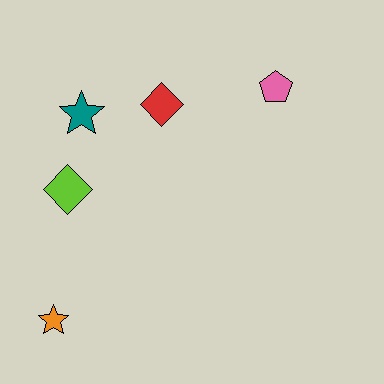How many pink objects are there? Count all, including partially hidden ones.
There is 1 pink object.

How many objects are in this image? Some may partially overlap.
There are 5 objects.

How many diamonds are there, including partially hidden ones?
There are 2 diamonds.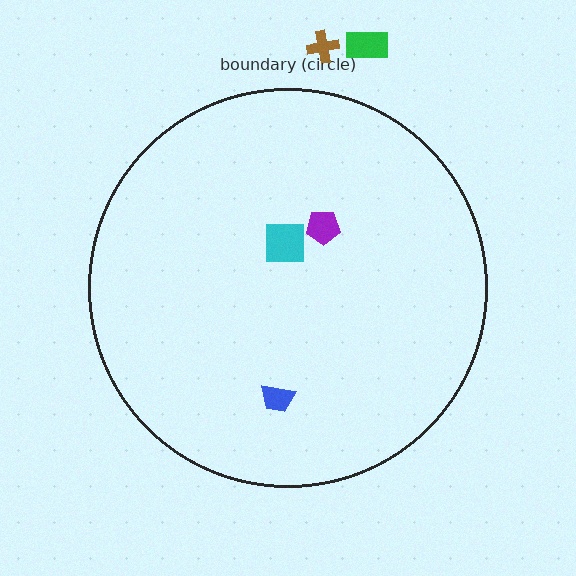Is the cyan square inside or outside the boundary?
Inside.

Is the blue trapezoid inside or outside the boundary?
Inside.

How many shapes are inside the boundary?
3 inside, 2 outside.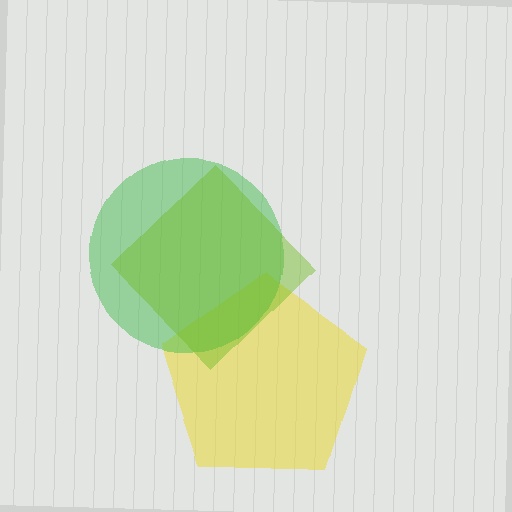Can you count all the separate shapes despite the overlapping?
Yes, there are 3 separate shapes.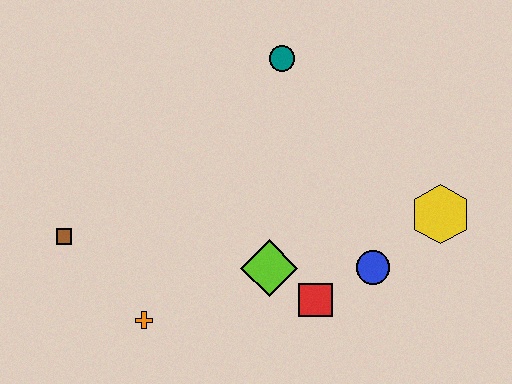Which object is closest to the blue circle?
The red square is closest to the blue circle.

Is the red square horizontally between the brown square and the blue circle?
Yes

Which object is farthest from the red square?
The brown square is farthest from the red square.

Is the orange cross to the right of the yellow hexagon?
No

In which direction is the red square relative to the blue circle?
The red square is to the left of the blue circle.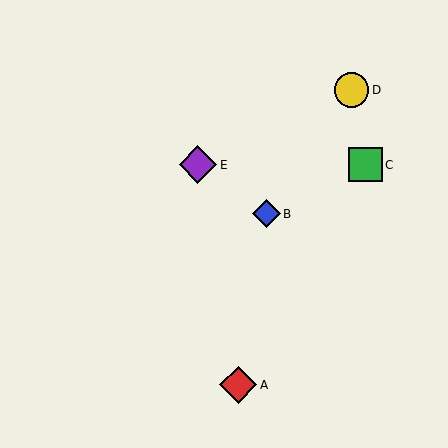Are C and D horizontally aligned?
No, C is at y≈165 and D is at y≈90.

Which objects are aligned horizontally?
Objects C, E are aligned horizontally.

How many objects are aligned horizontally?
2 objects (C, E) are aligned horizontally.